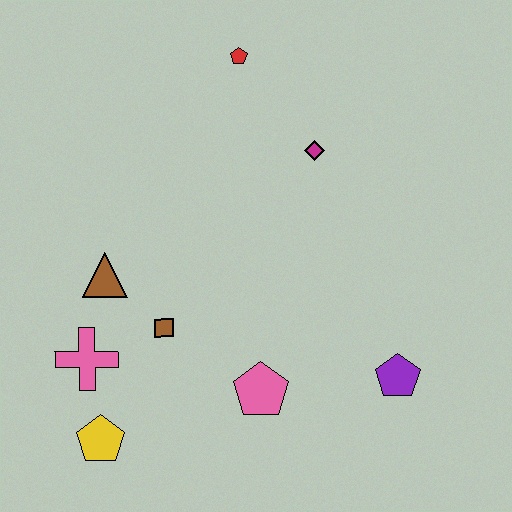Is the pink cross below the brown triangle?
Yes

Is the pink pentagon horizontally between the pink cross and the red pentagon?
No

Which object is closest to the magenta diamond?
The red pentagon is closest to the magenta diamond.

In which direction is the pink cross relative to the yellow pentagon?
The pink cross is above the yellow pentagon.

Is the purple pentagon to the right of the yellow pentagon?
Yes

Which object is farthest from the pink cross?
The red pentagon is farthest from the pink cross.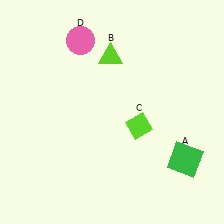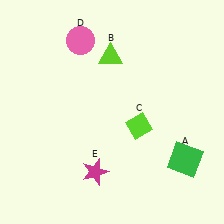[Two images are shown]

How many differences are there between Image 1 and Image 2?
There is 1 difference between the two images.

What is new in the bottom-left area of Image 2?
A magenta star (E) was added in the bottom-left area of Image 2.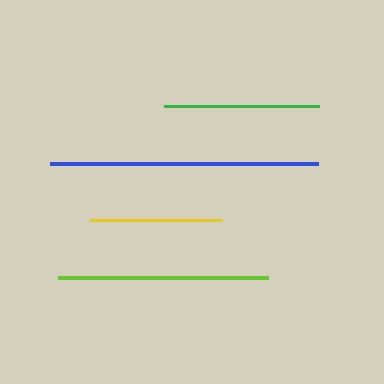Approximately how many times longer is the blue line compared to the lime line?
The blue line is approximately 1.3 times the length of the lime line.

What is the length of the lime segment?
The lime segment is approximately 210 pixels long.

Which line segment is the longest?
The blue line is the longest at approximately 268 pixels.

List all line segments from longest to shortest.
From longest to shortest: blue, lime, green, yellow.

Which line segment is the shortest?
The yellow line is the shortest at approximately 132 pixels.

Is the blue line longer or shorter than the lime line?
The blue line is longer than the lime line.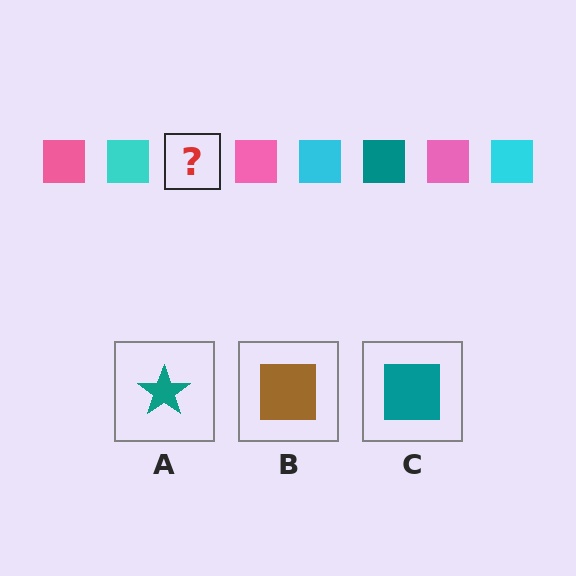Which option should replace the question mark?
Option C.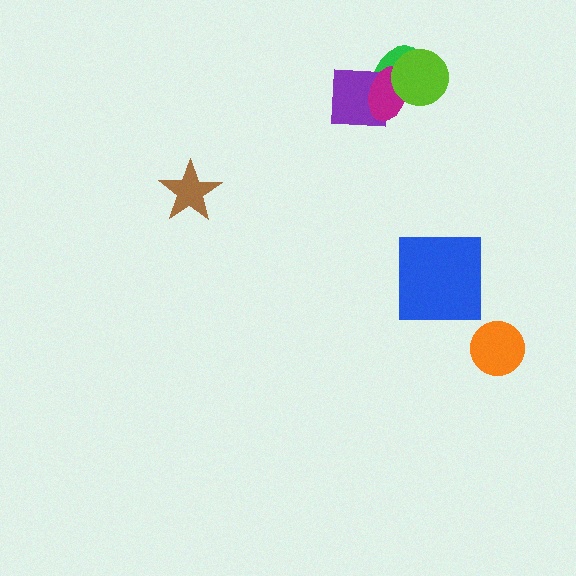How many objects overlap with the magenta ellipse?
3 objects overlap with the magenta ellipse.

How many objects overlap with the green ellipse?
3 objects overlap with the green ellipse.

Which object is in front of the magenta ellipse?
The lime circle is in front of the magenta ellipse.